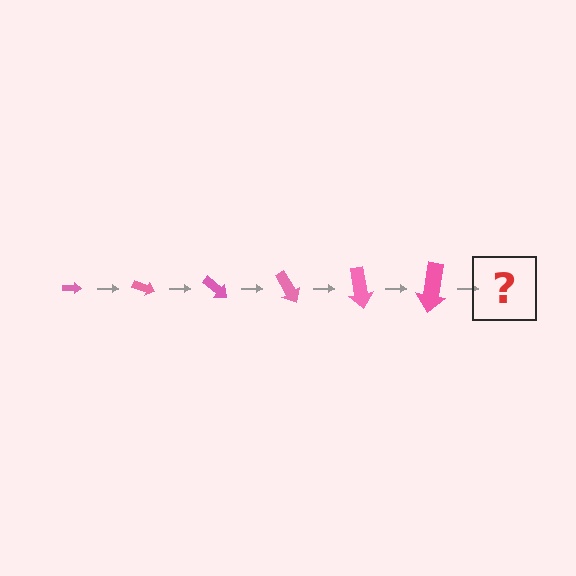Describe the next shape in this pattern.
It should be an arrow, larger than the previous one and rotated 120 degrees from the start.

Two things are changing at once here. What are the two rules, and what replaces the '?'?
The two rules are that the arrow grows larger each step and it rotates 20 degrees each step. The '?' should be an arrow, larger than the previous one and rotated 120 degrees from the start.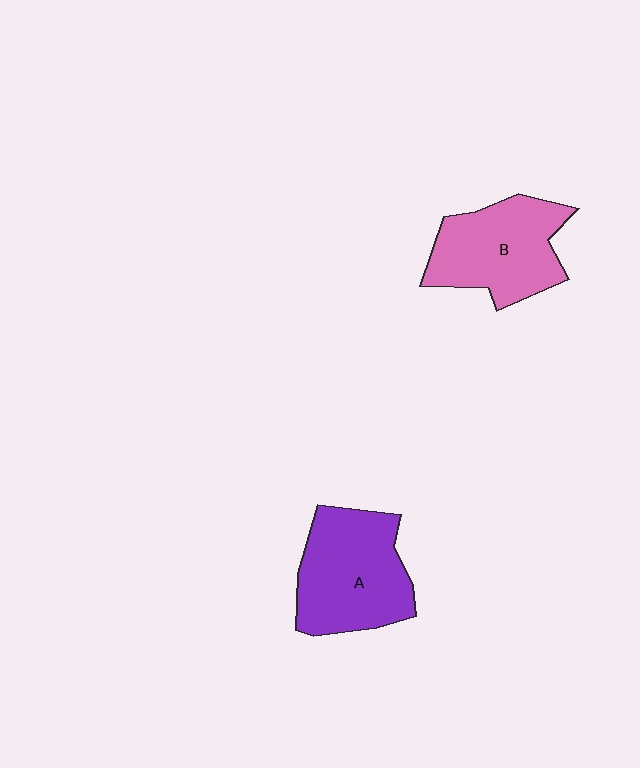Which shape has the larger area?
Shape A (purple).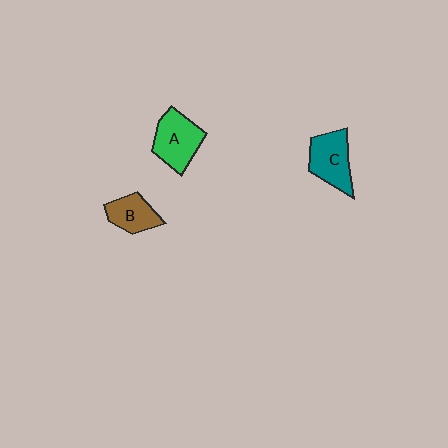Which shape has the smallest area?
Shape B (brown).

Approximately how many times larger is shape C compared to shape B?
Approximately 1.4 times.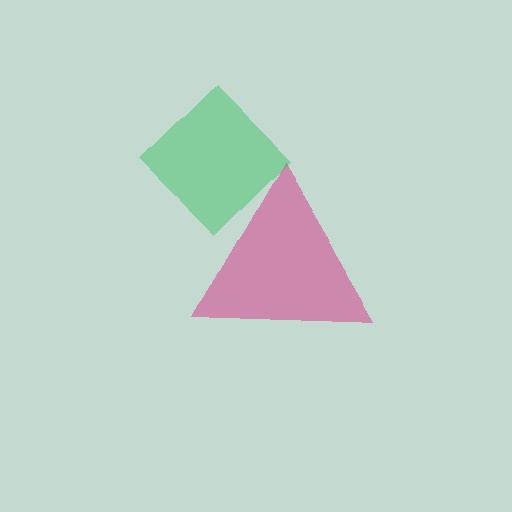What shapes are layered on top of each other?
The layered shapes are: a magenta triangle, a green diamond.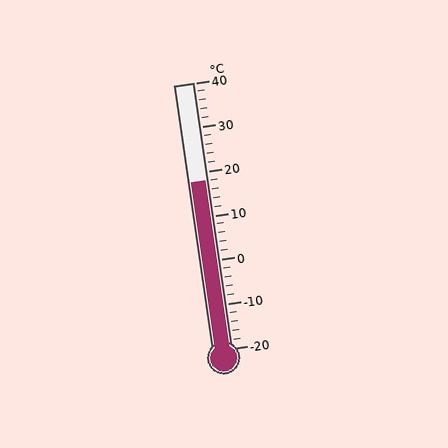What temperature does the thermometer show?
The thermometer shows approximately 18°C.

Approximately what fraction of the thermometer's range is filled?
The thermometer is filled to approximately 65% of its range.